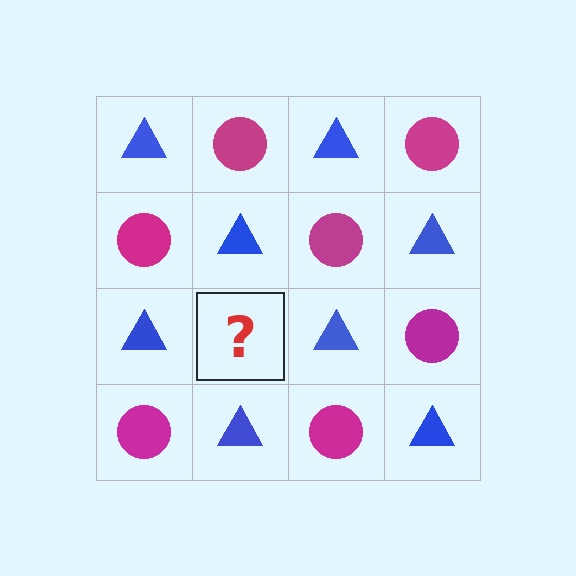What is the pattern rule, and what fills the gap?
The rule is that it alternates blue triangle and magenta circle in a checkerboard pattern. The gap should be filled with a magenta circle.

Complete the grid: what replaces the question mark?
The question mark should be replaced with a magenta circle.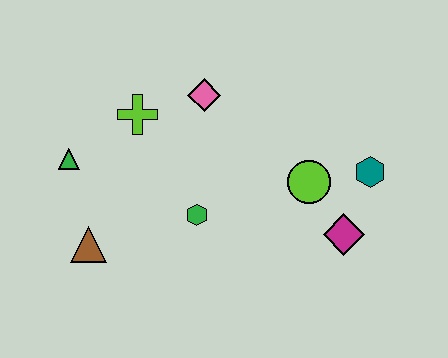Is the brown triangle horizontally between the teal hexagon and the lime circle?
No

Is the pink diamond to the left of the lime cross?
No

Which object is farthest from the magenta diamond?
The green triangle is farthest from the magenta diamond.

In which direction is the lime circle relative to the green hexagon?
The lime circle is to the right of the green hexagon.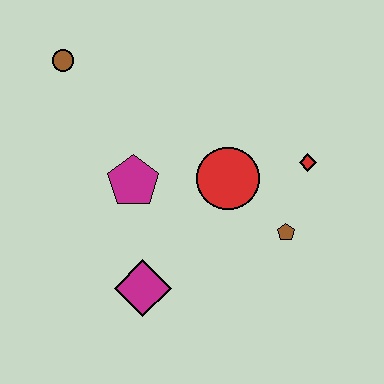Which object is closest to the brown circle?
The magenta pentagon is closest to the brown circle.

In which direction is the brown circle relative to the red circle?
The brown circle is to the left of the red circle.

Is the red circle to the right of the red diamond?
No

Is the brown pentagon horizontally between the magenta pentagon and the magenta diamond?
No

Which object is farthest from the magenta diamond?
The brown circle is farthest from the magenta diamond.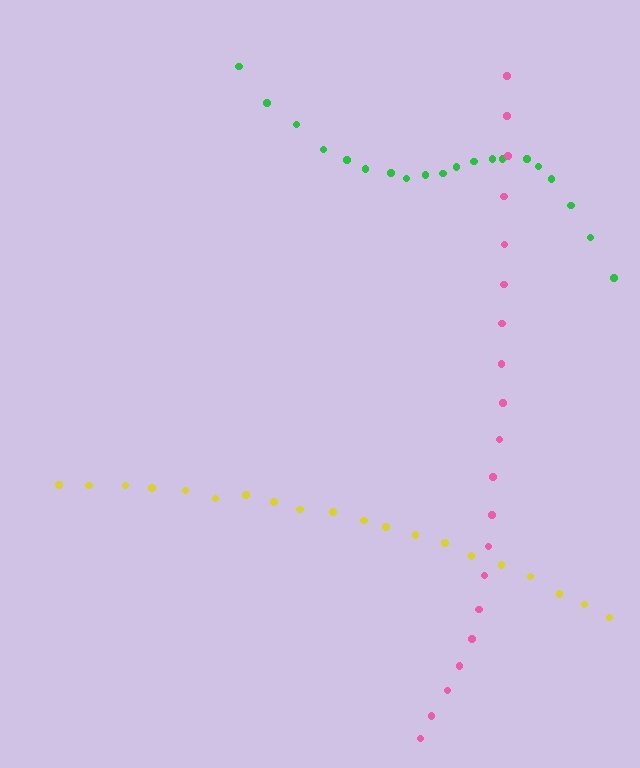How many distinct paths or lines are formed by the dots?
There are 3 distinct paths.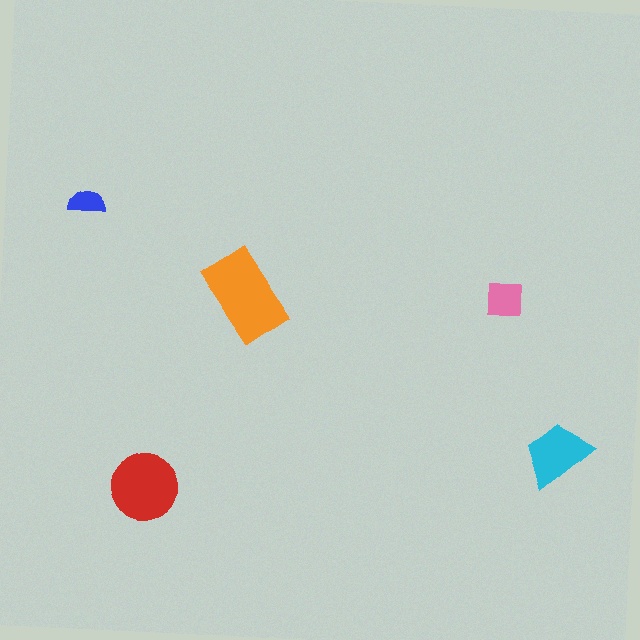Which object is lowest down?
The red circle is bottommost.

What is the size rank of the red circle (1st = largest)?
2nd.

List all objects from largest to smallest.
The orange rectangle, the red circle, the cyan trapezoid, the pink square, the blue semicircle.